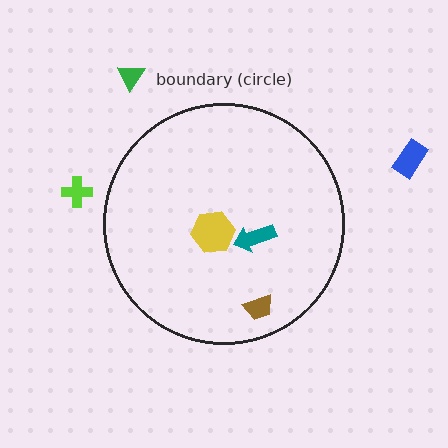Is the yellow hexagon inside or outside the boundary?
Inside.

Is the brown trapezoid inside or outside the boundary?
Inside.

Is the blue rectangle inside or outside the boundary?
Outside.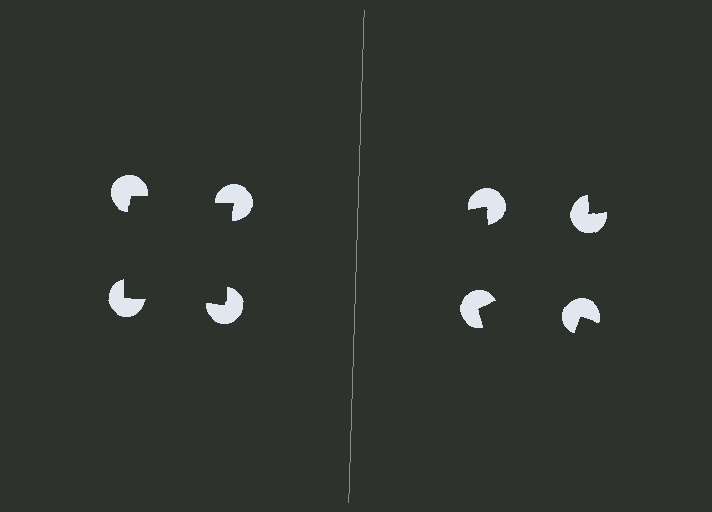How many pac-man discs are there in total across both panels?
8 — 4 on each side.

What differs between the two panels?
The pac-man discs are positioned identically on both sides; only the wedge orientations differ. On the left they align to a square; on the right they are misaligned.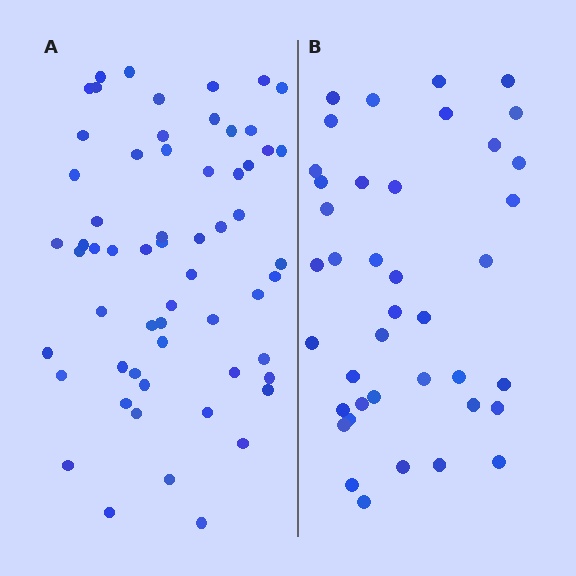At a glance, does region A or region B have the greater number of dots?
Region A (the left region) has more dots.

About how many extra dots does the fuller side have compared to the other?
Region A has approximately 20 more dots than region B.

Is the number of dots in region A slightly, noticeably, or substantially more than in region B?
Region A has substantially more. The ratio is roughly 1.5 to 1.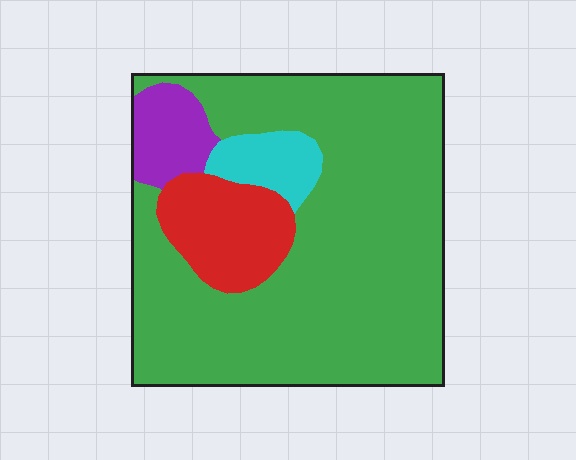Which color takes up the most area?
Green, at roughly 75%.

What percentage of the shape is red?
Red takes up about one eighth (1/8) of the shape.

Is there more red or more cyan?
Red.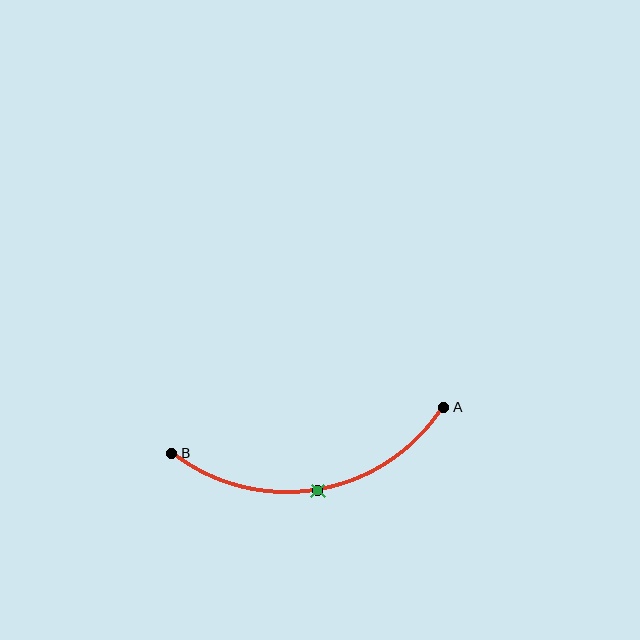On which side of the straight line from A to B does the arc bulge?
The arc bulges below the straight line connecting A and B.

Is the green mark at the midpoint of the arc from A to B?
Yes. The green mark lies on the arc at equal arc-length from both A and B — it is the arc midpoint.